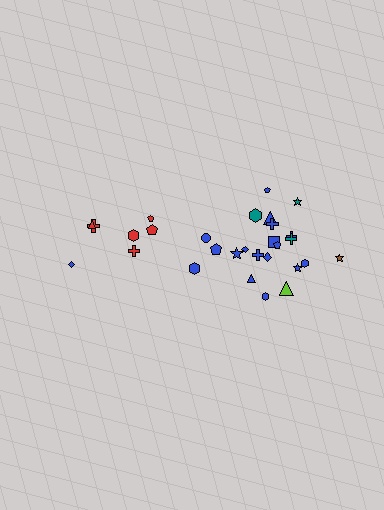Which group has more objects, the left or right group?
The right group.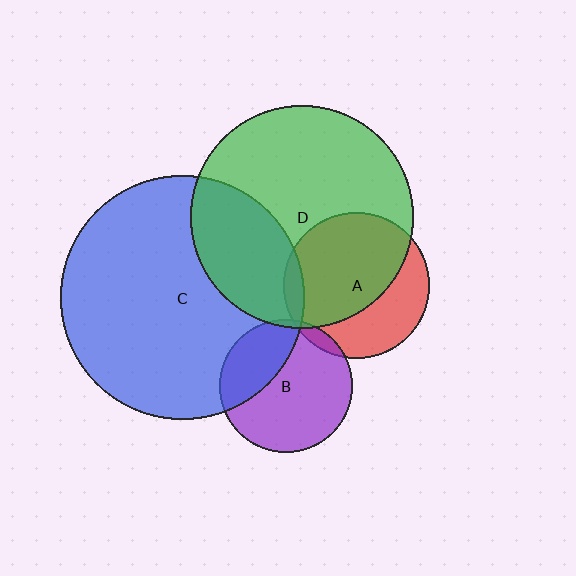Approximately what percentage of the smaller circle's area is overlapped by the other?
Approximately 5%.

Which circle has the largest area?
Circle C (blue).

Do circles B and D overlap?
Yes.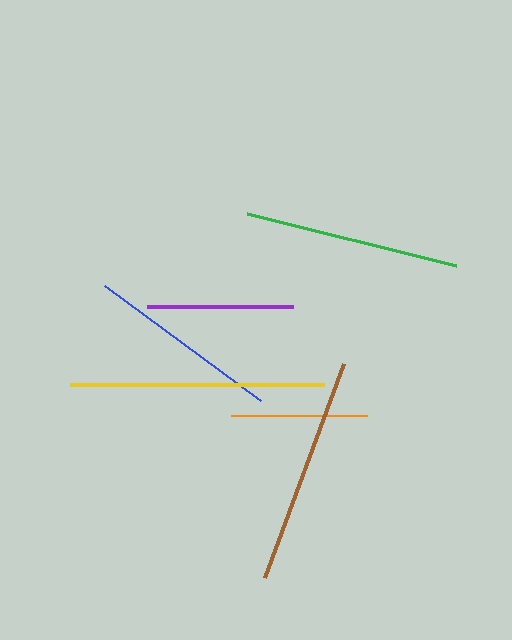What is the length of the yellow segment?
The yellow segment is approximately 254 pixels long.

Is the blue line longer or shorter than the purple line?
The blue line is longer than the purple line.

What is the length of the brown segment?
The brown segment is approximately 229 pixels long.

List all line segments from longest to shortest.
From longest to shortest: yellow, brown, green, blue, purple, orange.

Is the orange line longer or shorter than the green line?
The green line is longer than the orange line.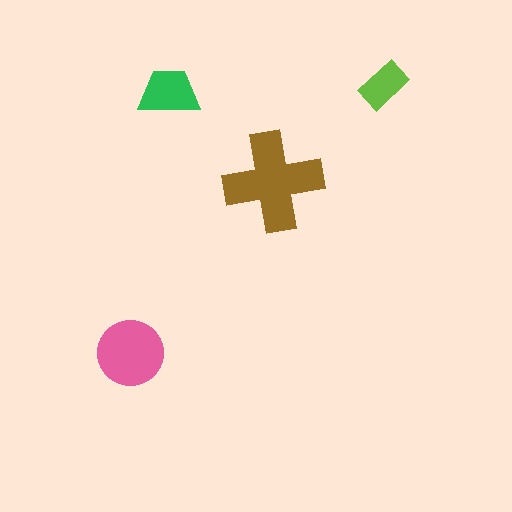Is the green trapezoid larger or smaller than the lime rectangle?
Larger.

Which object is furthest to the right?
The lime rectangle is rightmost.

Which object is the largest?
The brown cross.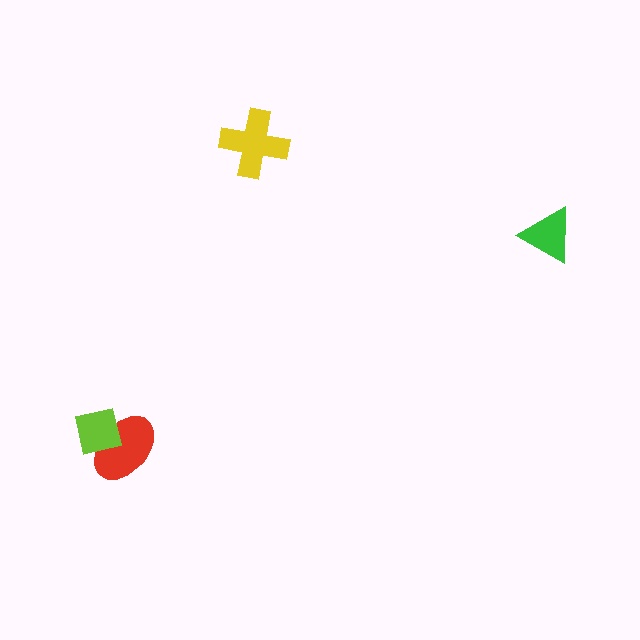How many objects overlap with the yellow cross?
0 objects overlap with the yellow cross.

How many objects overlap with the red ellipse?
1 object overlaps with the red ellipse.